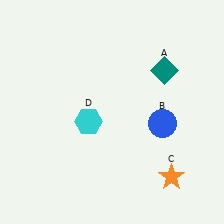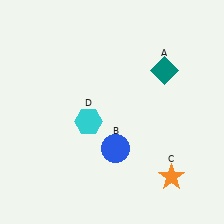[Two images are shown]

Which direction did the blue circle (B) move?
The blue circle (B) moved left.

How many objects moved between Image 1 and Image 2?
1 object moved between the two images.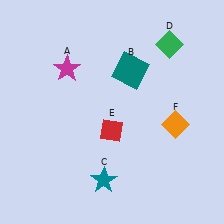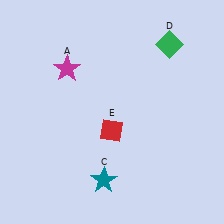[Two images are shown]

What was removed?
The teal square (B), the orange diamond (F) were removed in Image 2.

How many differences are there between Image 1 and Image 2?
There are 2 differences between the two images.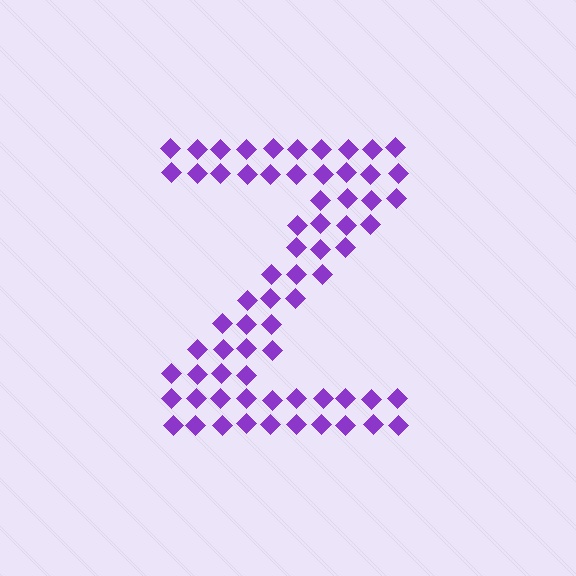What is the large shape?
The large shape is the letter Z.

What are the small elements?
The small elements are diamonds.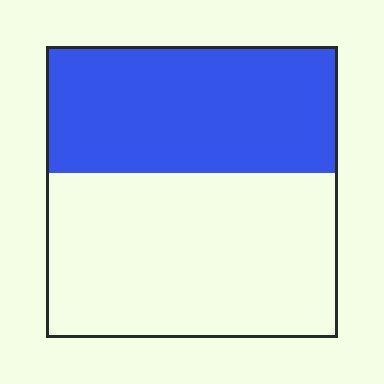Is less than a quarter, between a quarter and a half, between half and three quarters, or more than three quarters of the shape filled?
Between a quarter and a half.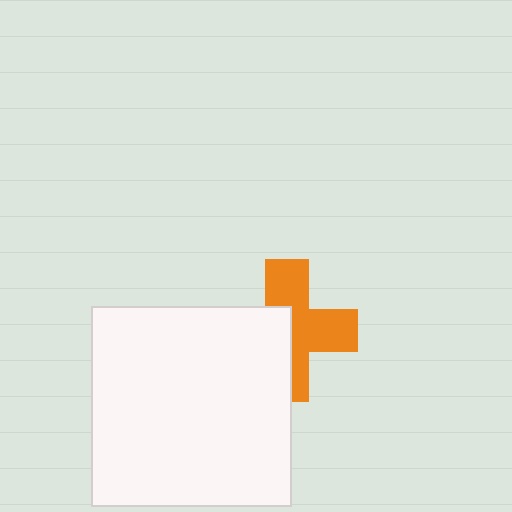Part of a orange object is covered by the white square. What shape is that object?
It is a cross.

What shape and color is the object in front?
The object in front is a white square.